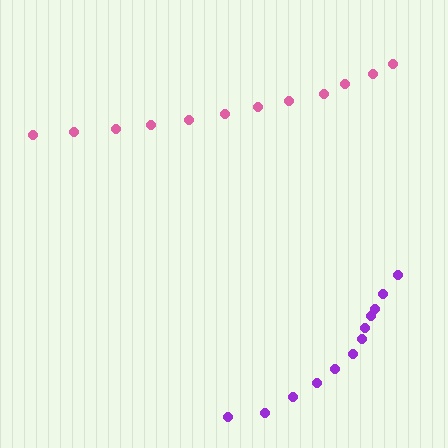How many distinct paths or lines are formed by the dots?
There are 2 distinct paths.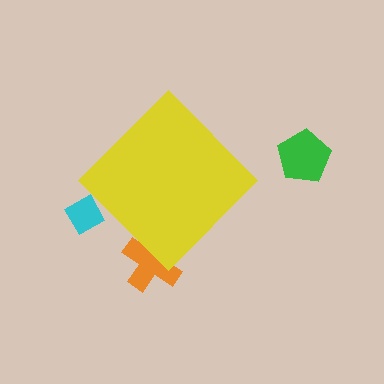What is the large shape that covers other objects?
A yellow diamond.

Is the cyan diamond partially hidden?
Yes, the cyan diamond is partially hidden behind the yellow diamond.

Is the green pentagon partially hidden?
No, the green pentagon is fully visible.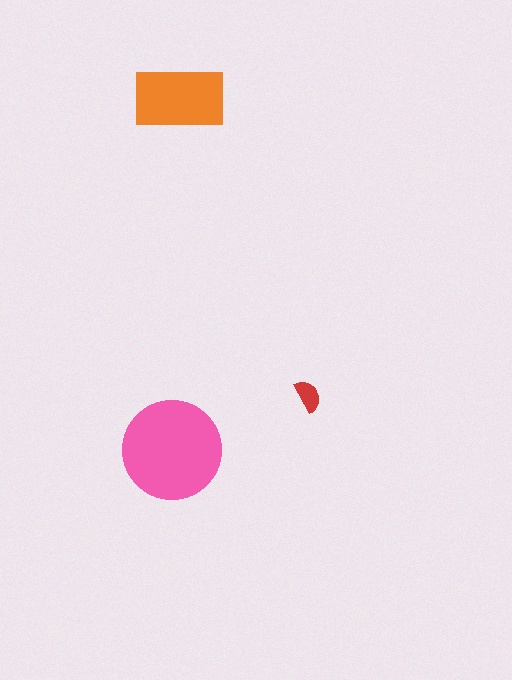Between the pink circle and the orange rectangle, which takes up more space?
The pink circle.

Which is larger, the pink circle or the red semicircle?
The pink circle.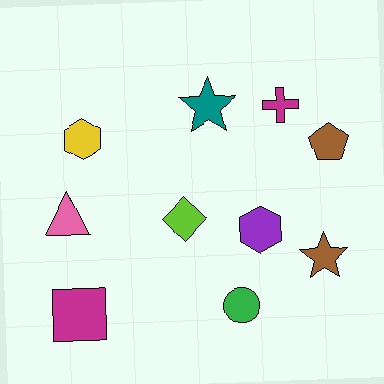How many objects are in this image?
There are 10 objects.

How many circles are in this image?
There is 1 circle.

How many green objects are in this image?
There is 1 green object.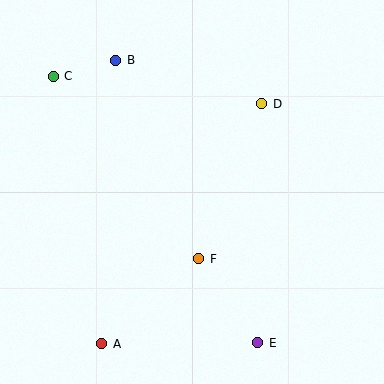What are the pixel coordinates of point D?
Point D is at (262, 104).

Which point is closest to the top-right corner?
Point D is closest to the top-right corner.